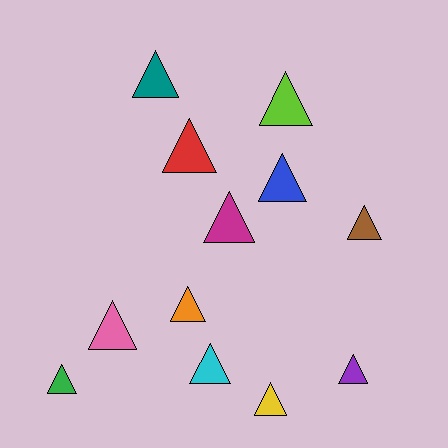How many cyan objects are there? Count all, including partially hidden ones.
There is 1 cyan object.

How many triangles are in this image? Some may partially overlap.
There are 12 triangles.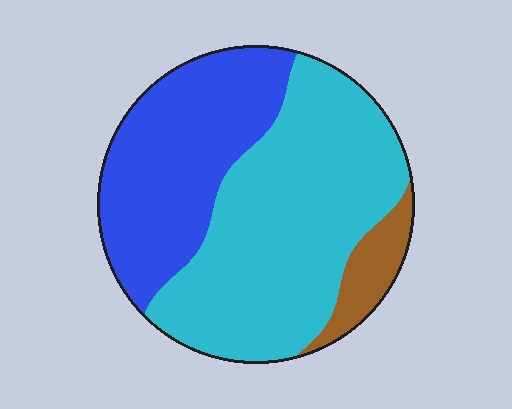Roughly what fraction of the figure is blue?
Blue takes up about three eighths (3/8) of the figure.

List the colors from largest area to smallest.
From largest to smallest: cyan, blue, brown.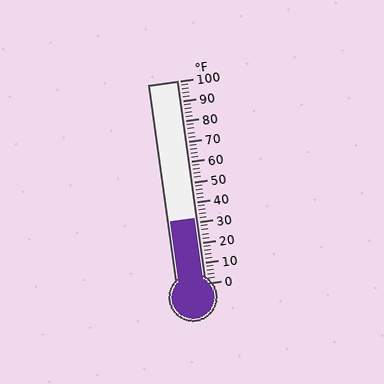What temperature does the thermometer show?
The thermometer shows approximately 32°F.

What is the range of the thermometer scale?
The thermometer scale ranges from 0°F to 100°F.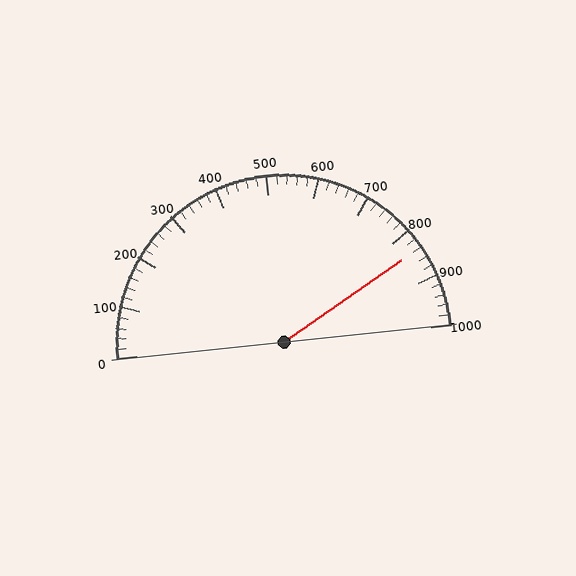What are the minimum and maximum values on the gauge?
The gauge ranges from 0 to 1000.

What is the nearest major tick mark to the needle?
The nearest major tick mark is 800.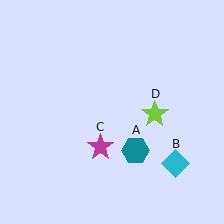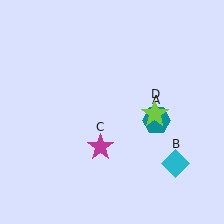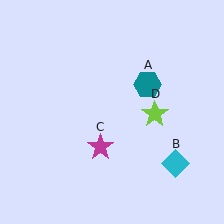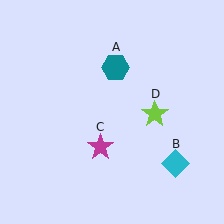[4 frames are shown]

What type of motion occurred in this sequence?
The teal hexagon (object A) rotated counterclockwise around the center of the scene.